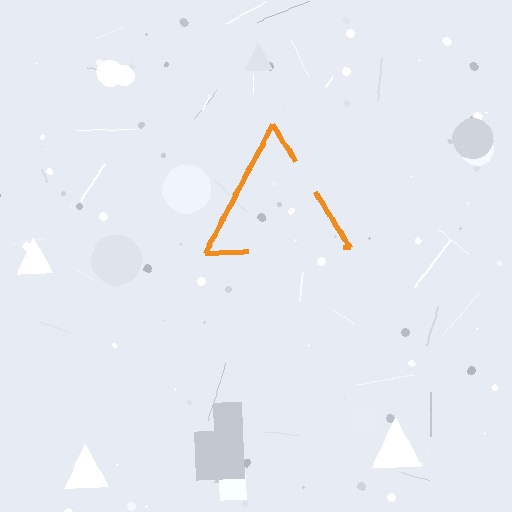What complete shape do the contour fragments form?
The contour fragments form a triangle.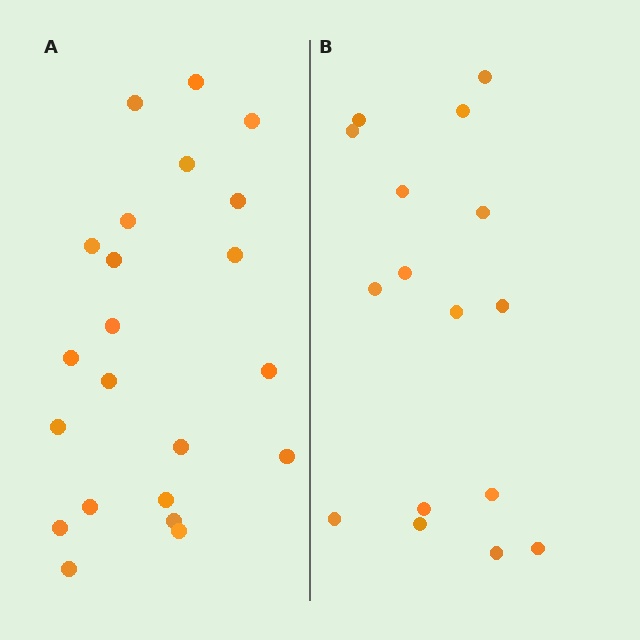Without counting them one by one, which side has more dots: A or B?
Region A (the left region) has more dots.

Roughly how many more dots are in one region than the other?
Region A has about 6 more dots than region B.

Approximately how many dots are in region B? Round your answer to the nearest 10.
About 20 dots. (The exact count is 16, which rounds to 20.)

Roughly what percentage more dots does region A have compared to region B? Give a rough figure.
About 40% more.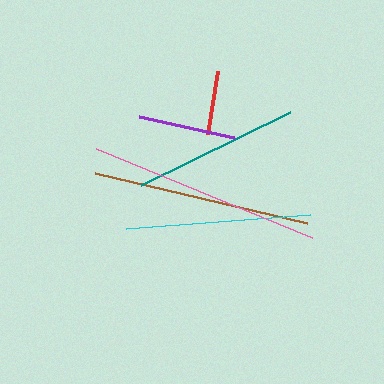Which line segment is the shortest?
The red line is the shortest at approximately 63 pixels.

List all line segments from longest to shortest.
From longest to shortest: pink, brown, cyan, teal, purple, red.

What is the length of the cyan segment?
The cyan segment is approximately 184 pixels long.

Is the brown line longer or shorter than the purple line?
The brown line is longer than the purple line.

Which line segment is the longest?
The pink line is the longest at approximately 234 pixels.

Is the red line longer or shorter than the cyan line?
The cyan line is longer than the red line.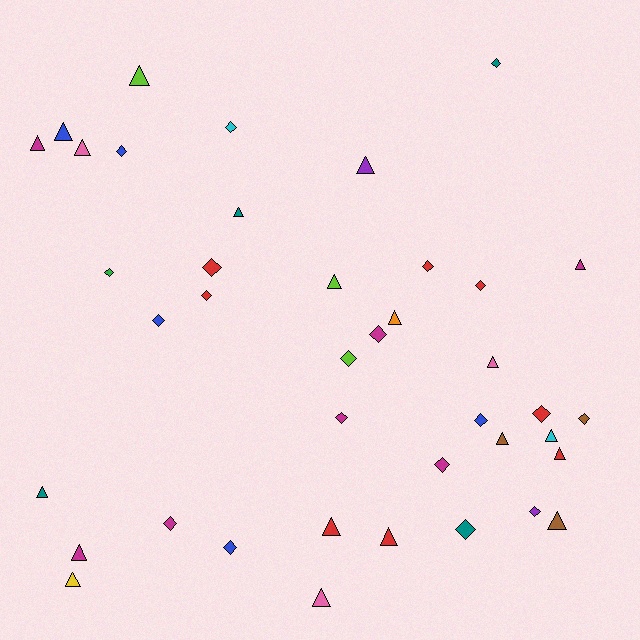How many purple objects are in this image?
There are 2 purple objects.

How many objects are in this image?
There are 40 objects.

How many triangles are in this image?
There are 20 triangles.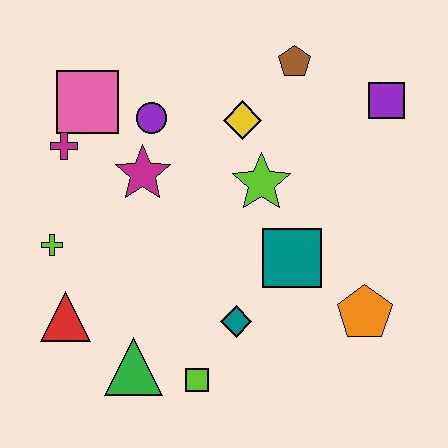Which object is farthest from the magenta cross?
The orange pentagon is farthest from the magenta cross.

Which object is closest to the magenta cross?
The pink square is closest to the magenta cross.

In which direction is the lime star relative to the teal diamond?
The lime star is above the teal diamond.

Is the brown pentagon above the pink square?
Yes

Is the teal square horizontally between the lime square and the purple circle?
No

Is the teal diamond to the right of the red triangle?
Yes